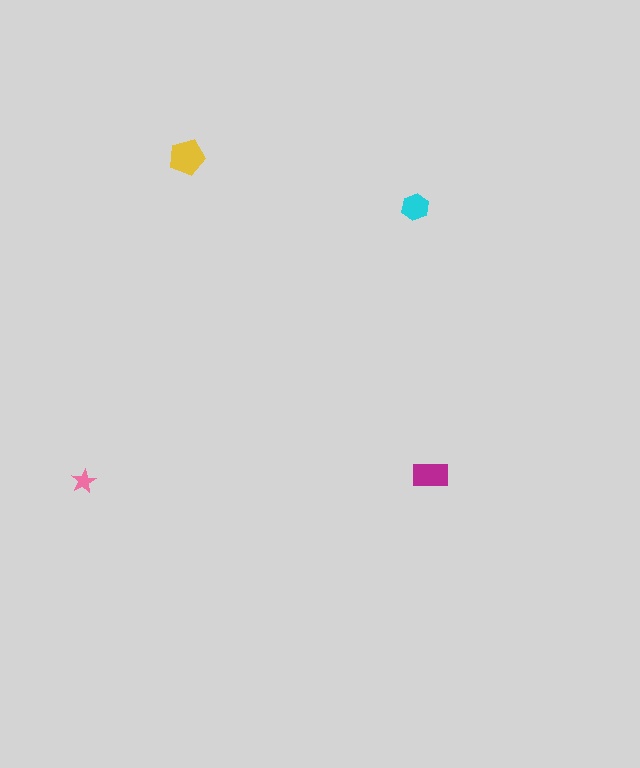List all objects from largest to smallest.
The yellow pentagon, the magenta rectangle, the cyan hexagon, the pink star.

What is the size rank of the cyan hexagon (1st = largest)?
3rd.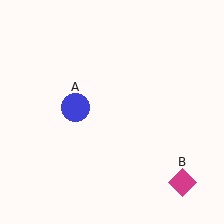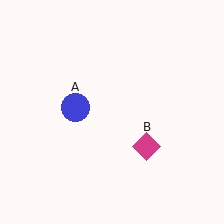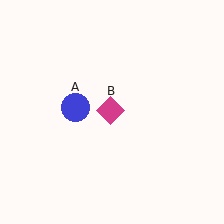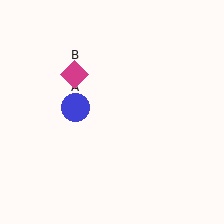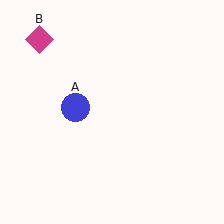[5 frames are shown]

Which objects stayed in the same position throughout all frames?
Blue circle (object A) remained stationary.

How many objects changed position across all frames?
1 object changed position: magenta diamond (object B).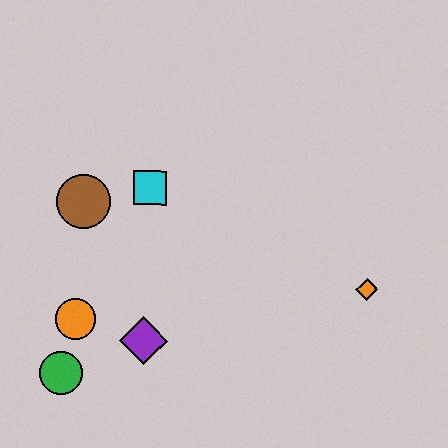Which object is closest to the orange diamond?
The purple diamond is closest to the orange diamond.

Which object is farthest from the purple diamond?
The orange diamond is farthest from the purple diamond.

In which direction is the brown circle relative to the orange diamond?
The brown circle is to the left of the orange diamond.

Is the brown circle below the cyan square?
Yes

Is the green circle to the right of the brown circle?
No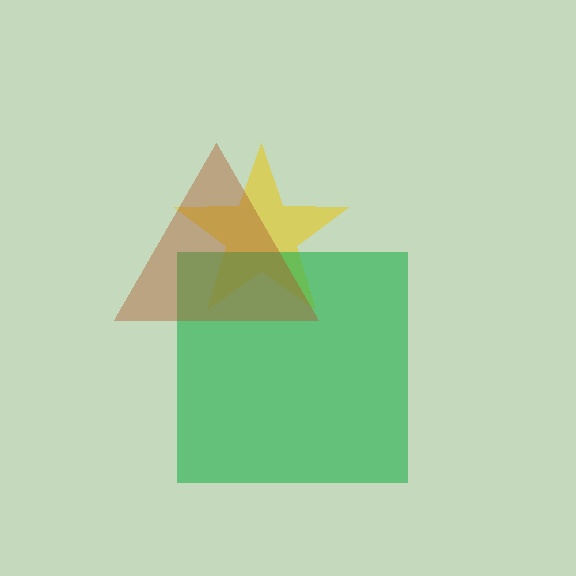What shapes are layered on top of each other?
The layered shapes are: a yellow star, a green square, a brown triangle.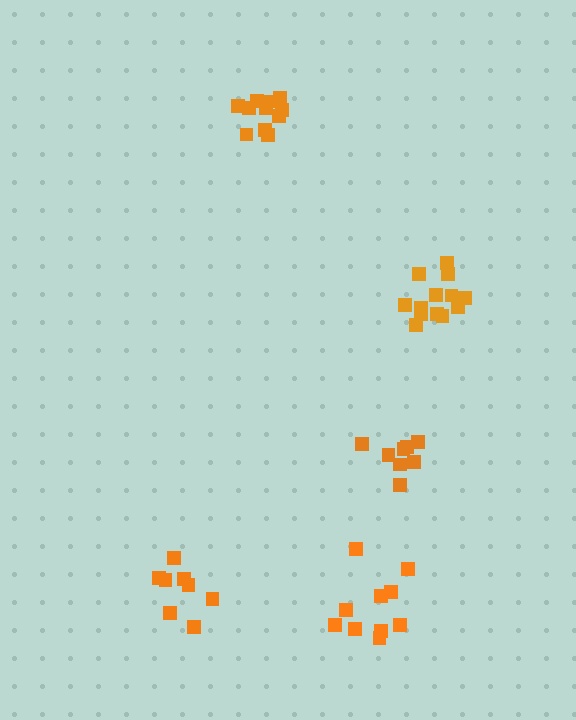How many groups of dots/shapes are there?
There are 5 groups.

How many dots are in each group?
Group 1: 10 dots, Group 2: 8 dots, Group 3: 8 dots, Group 4: 11 dots, Group 5: 13 dots (50 total).